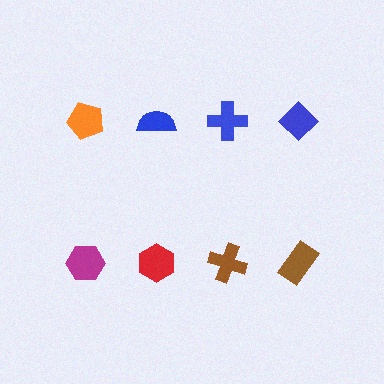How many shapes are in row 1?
4 shapes.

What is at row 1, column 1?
An orange pentagon.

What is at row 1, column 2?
A blue semicircle.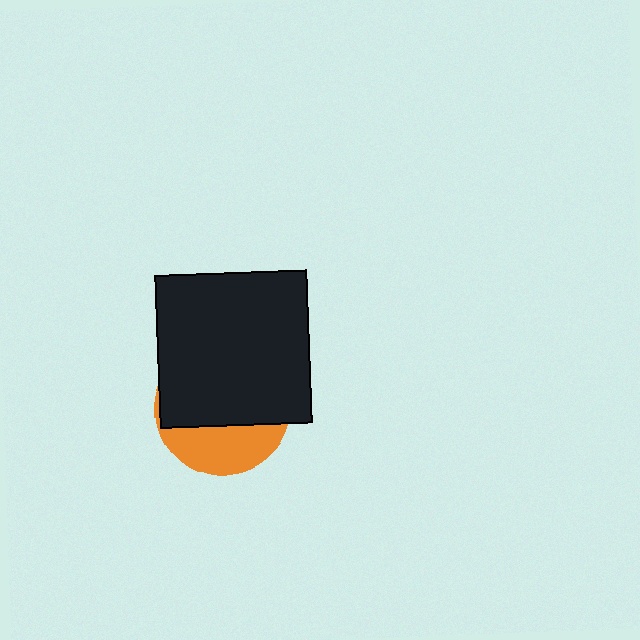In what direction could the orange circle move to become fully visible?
The orange circle could move down. That would shift it out from behind the black square entirely.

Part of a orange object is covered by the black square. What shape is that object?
It is a circle.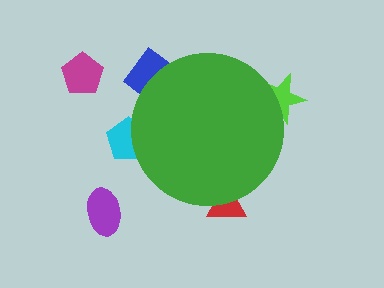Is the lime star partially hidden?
Yes, the lime star is partially hidden behind the green circle.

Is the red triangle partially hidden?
Yes, the red triangle is partially hidden behind the green circle.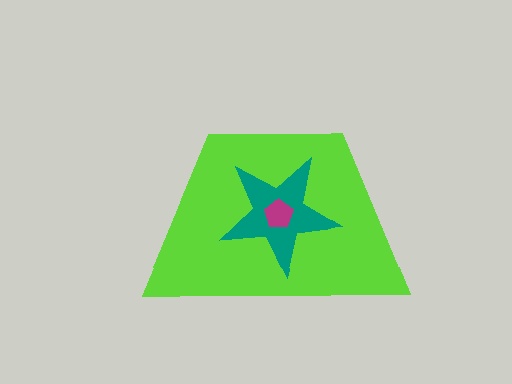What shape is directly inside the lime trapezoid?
The teal star.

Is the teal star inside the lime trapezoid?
Yes.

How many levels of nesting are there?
3.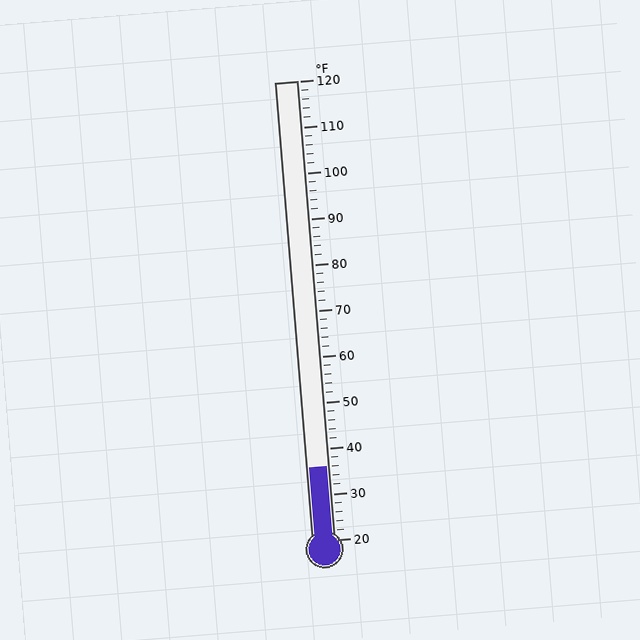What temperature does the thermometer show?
The thermometer shows approximately 36°F.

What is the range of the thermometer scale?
The thermometer scale ranges from 20°F to 120°F.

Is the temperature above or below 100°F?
The temperature is below 100°F.